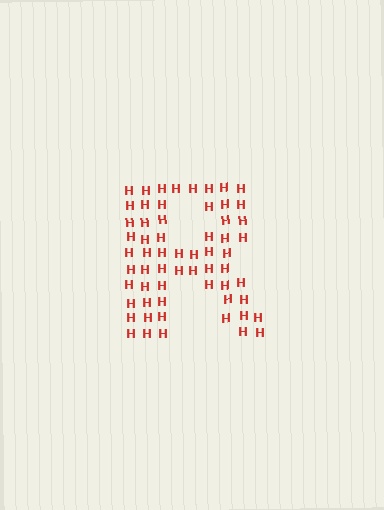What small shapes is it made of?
It is made of small letter H's.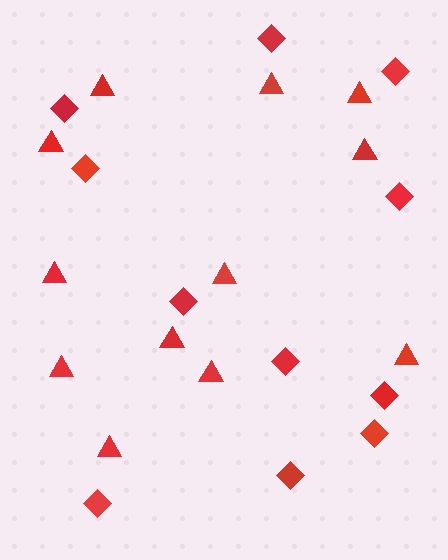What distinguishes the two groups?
There are 2 groups: one group of triangles (12) and one group of diamonds (11).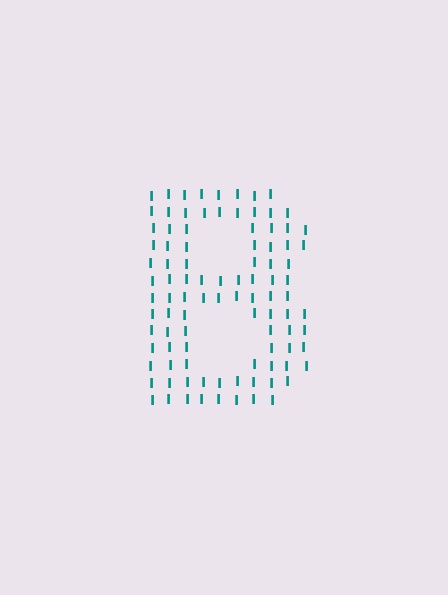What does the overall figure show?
The overall figure shows the letter B.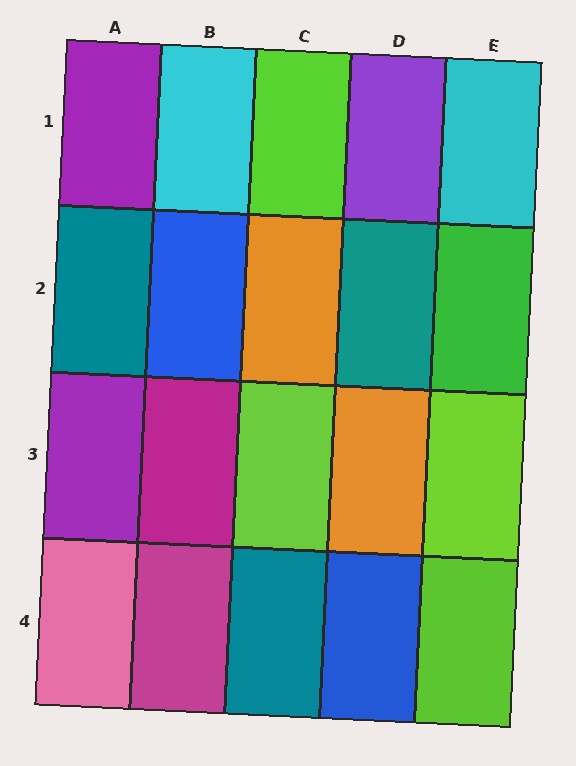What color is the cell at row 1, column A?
Purple.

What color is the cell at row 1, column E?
Cyan.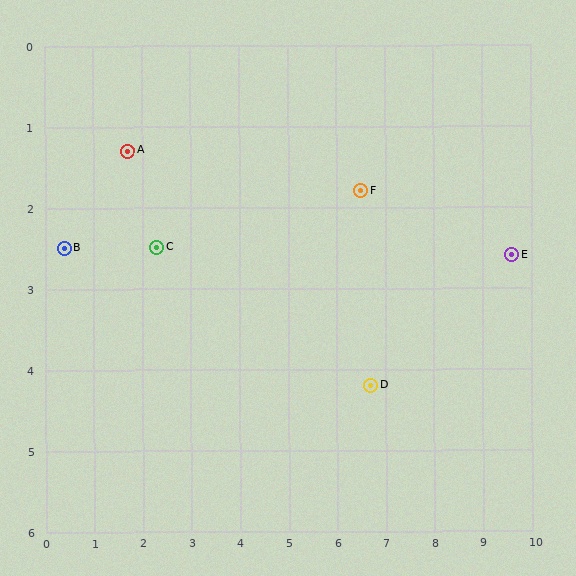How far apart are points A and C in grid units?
Points A and C are about 1.3 grid units apart.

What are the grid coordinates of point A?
Point A is at approximately (1.7, 1.3).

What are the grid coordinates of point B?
Point B is at approximately (0.4, 2.5).